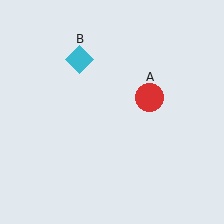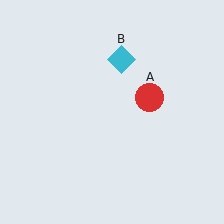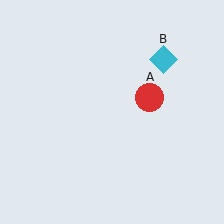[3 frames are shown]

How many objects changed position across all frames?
1 object changed position: cyan diamond (object B).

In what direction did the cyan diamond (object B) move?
The cyan diamond (object B) moved right.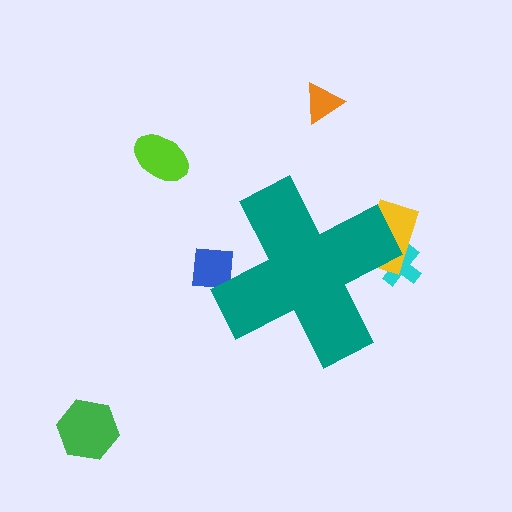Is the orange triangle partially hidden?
No, the orange triangle is fully visible.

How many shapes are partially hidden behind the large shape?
3 shapes are partially hidden.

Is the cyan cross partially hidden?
Yes, the cyan cross is partially hidden behind the teal cross.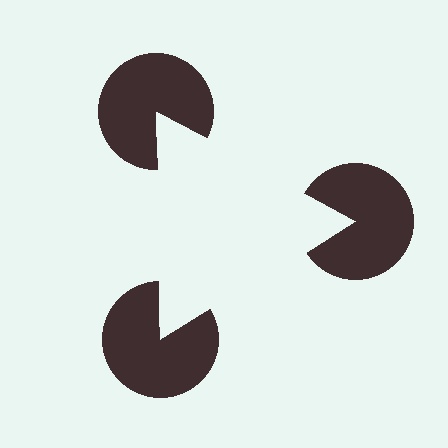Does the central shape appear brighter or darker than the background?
It typically appears slightly brighter than the background, even though no actual brightness change is drawn.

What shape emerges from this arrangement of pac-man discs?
An illusory triangle — its edges are inferred from the aligned wedge cuts in the pac-man discs, not physically drawn.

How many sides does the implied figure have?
3 sides.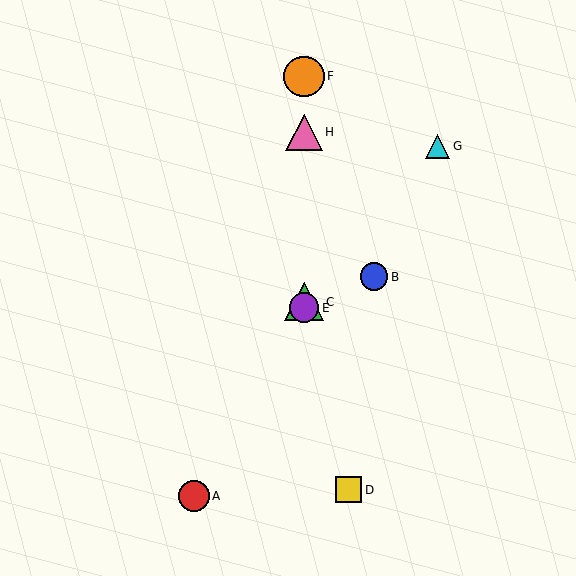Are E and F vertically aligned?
Yes, both are at x≈304.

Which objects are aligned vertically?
Objects C, E, F, H are aligned vertically.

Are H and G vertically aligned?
No, H is at x≈304 and G is at x≈438.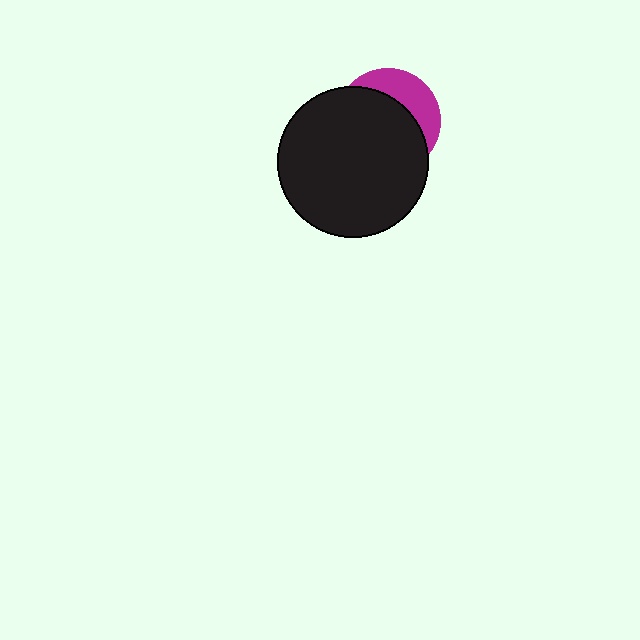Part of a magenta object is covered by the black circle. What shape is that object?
It is a circle.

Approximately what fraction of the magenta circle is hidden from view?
Roughly 69% of the magenta circle is hidden behind the black circle.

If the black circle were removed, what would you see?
You would see the complete magenta circle.